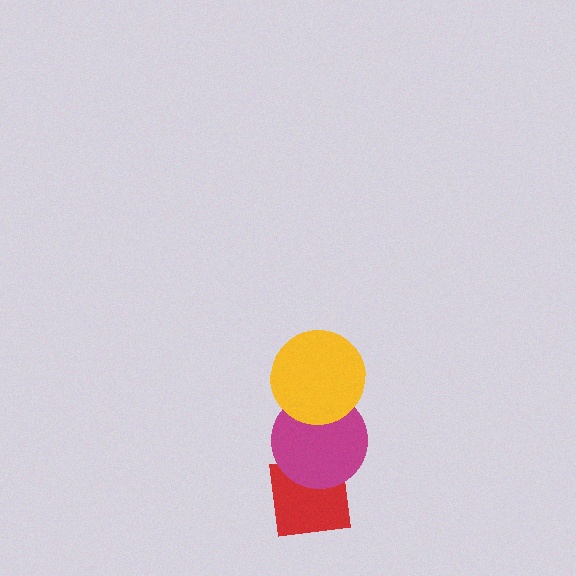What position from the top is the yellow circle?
The yellow circle is 1st from the top.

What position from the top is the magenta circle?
The magenta circle is 2nd from the top.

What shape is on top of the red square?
The magenta circle is on top of the red square.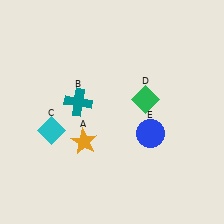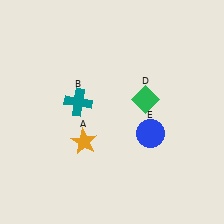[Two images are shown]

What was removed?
The cyan diamond (C) was removed in Image 2.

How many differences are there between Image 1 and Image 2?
There is 1 difference between the two images.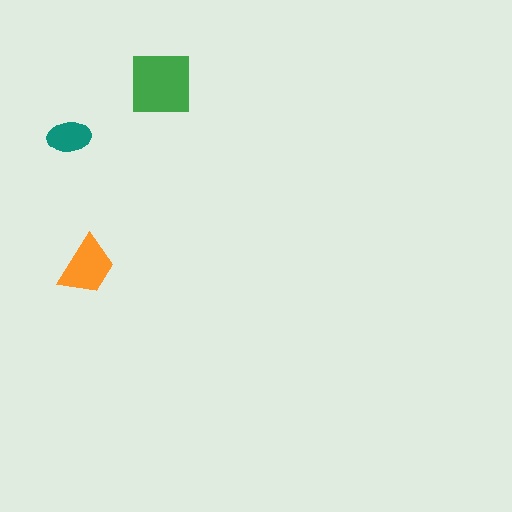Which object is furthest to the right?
The green square is rightmost.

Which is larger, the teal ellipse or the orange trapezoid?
The orange trapezoid.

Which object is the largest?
The green square.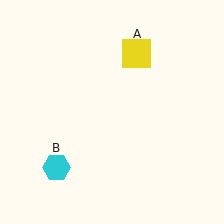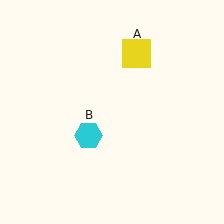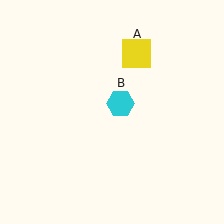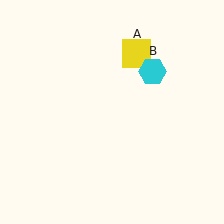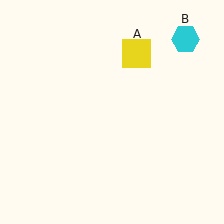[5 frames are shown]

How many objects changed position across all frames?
1 object changed position: cyan hexagon (object B).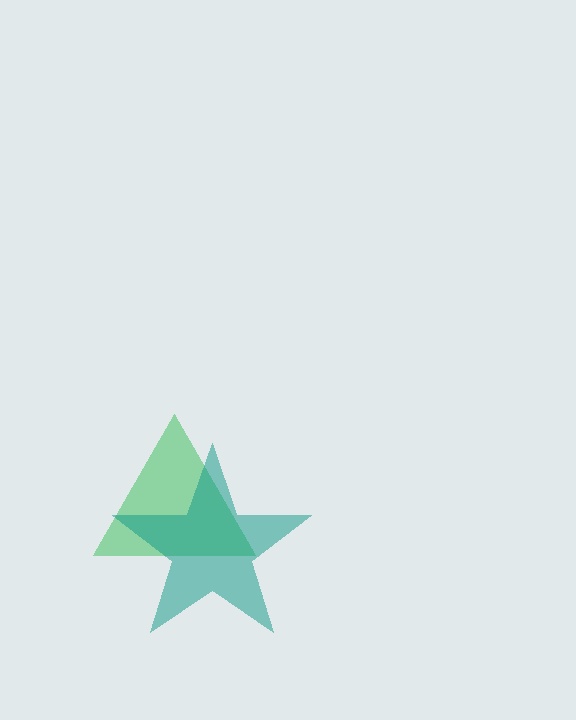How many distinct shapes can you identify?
There are 2 distinct shapes: a green triangle, a teal star.